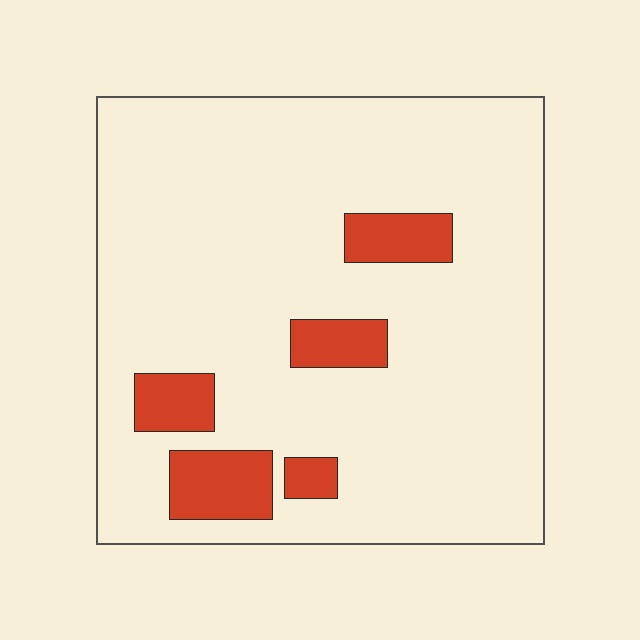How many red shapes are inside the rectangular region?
5.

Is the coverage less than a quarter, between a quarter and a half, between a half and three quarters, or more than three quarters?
Less than a quarter.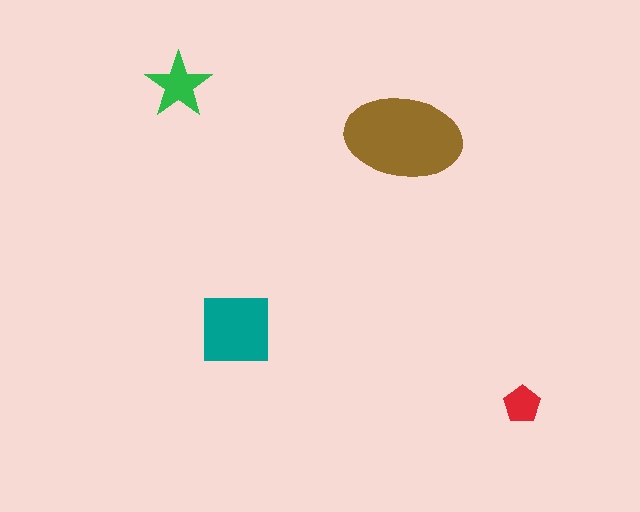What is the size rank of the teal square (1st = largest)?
2nd.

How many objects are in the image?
There are 4 objects in the image.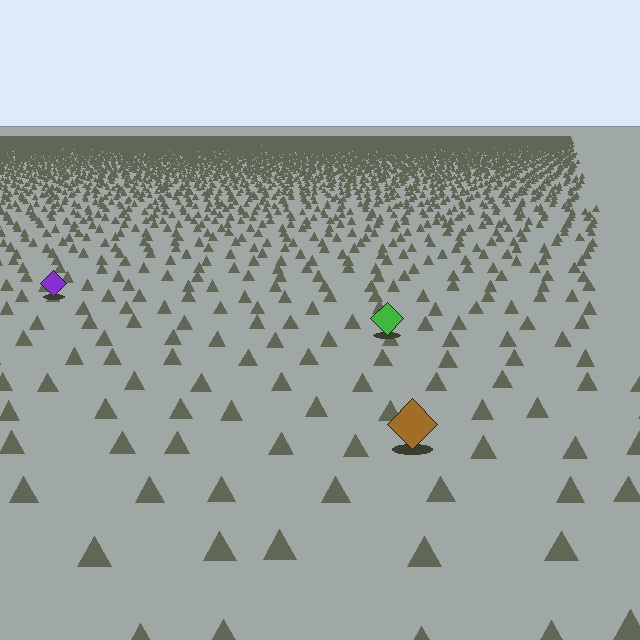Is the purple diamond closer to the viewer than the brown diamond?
No. The brown diamond is closer — you can tell from the texture gradient: the ground texture is coarser near it.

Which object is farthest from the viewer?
The purple diamond is farthest from the viewer. It appears smaller and the ground texture around it is denser.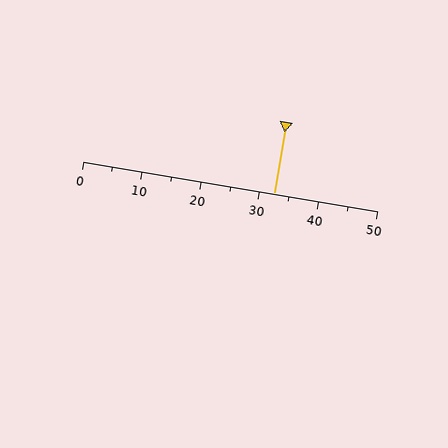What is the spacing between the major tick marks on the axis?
The major ticks are spaced 10 apart.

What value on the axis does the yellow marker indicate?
The marker indicates approximately 32.5.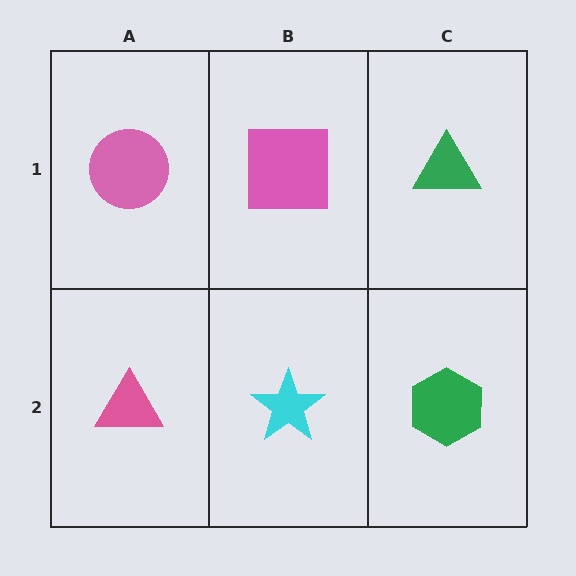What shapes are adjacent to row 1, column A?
A pink triangle (row 2, column A), a pink square (row 1, column B).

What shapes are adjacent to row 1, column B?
A cyan star (row 2, column B), a pink circle (row 1, column A), a green triangle (row 1, column C).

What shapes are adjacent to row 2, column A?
A pink circle (row 1, column A), a cyan star (row 2, column B).